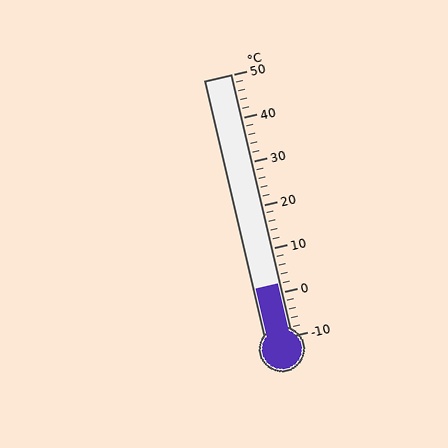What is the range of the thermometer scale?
The thermometer scale ranges from -10°C to 50°C.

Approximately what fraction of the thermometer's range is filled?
The thermometer is filled to approximately 20% of its range.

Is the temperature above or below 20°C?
The temperature is below 20°C.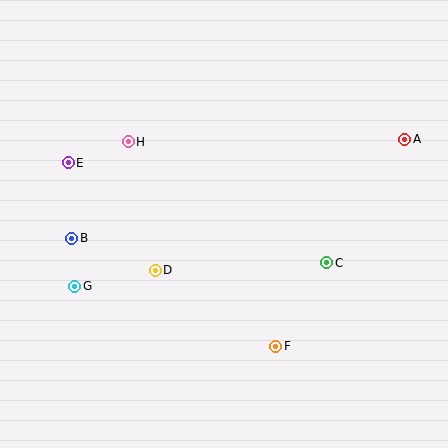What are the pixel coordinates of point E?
Point E is at (68, 163).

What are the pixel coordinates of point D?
Point D is at (155, 270).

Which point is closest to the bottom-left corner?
Point G is closest to the bottom-left corner.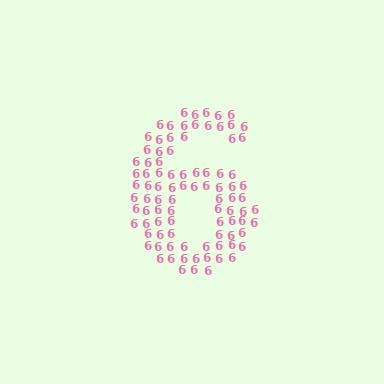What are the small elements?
The small elements are digit 6's.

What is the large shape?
The large shape is the digit 6.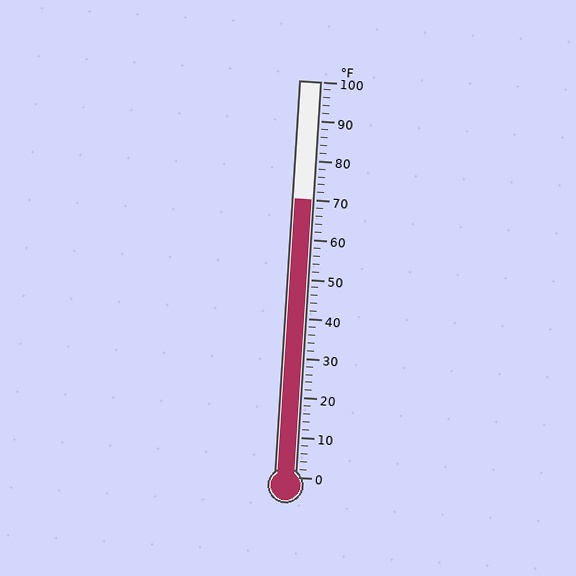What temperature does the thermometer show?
The thermometer shows approximately 70°F.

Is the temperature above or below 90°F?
The temperature is below 90°F.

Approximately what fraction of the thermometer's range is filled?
The thermometer is filled to approximately 70% of its range.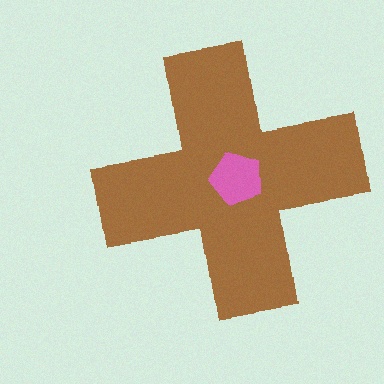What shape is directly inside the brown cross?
The pink pentagon.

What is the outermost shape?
The brown cross.